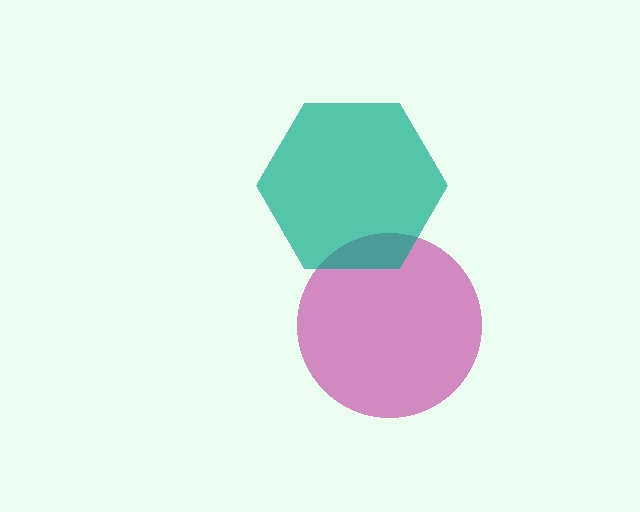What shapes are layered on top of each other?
The layered shapes are: a magenta circle, a teal hexagon.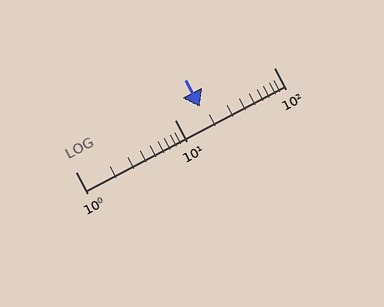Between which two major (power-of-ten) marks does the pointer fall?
The pointer is between 10 and 100.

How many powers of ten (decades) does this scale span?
The scale spans 2 decades, from 1 to 100.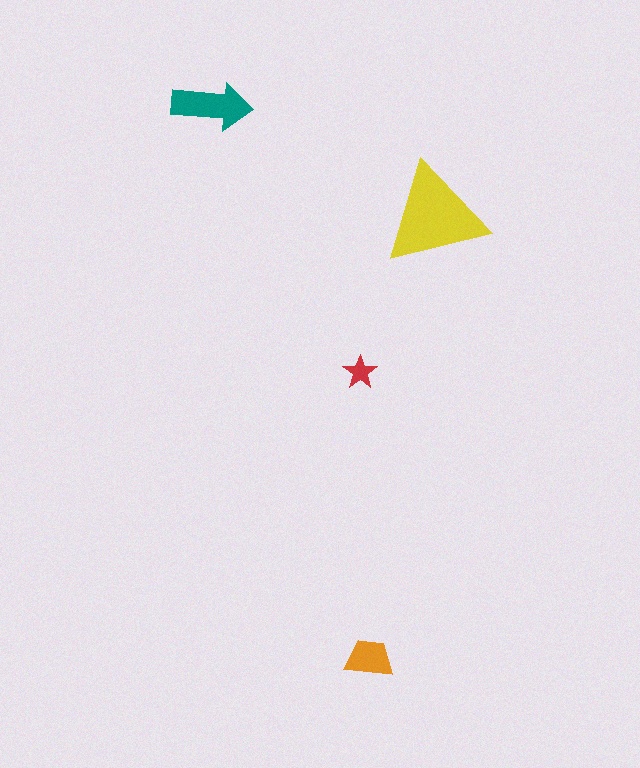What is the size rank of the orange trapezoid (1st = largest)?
3rd.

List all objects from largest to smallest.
The yellow triangle, the teal arrow, the orange trapezoid, the red star.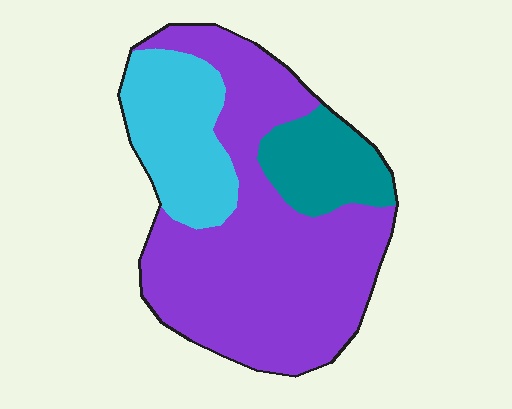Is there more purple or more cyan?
Purple.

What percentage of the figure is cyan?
Cyan takes up about one fifth (1/5) of the figure.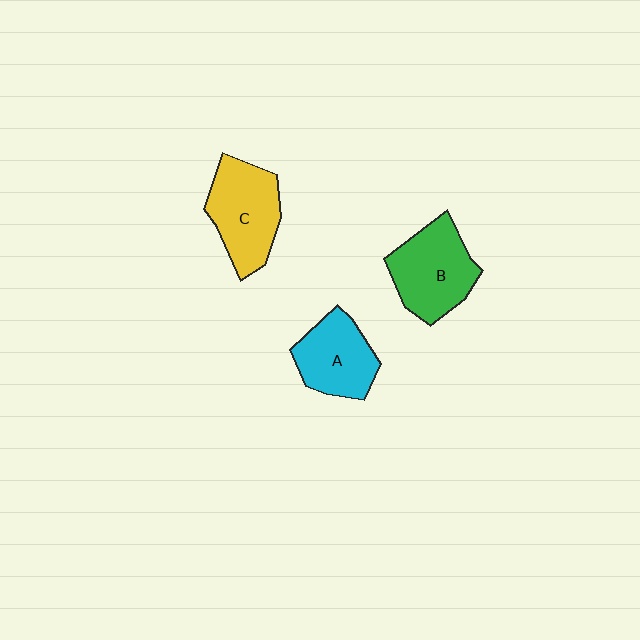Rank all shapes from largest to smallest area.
From largest to smallest: B (green), C (yellow), A (cyan).